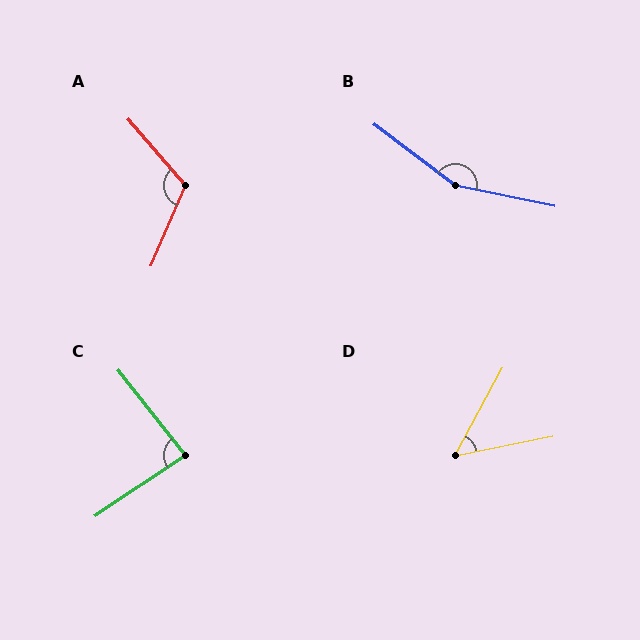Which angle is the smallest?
D, at approximately 50 degrees.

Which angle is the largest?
B, at approximately 155 degrees.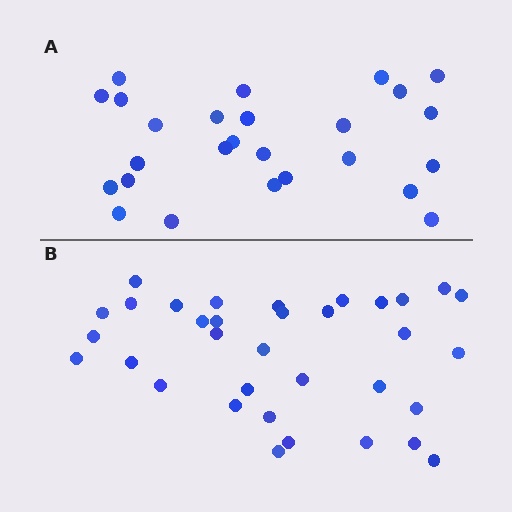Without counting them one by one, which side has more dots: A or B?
Region B (the bottom region) has more dots.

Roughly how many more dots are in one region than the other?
Region B has roughly 8 or so more dots than region A.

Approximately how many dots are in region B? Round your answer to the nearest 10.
About 30 dots. (The exact count is 34, which rounds to 30.)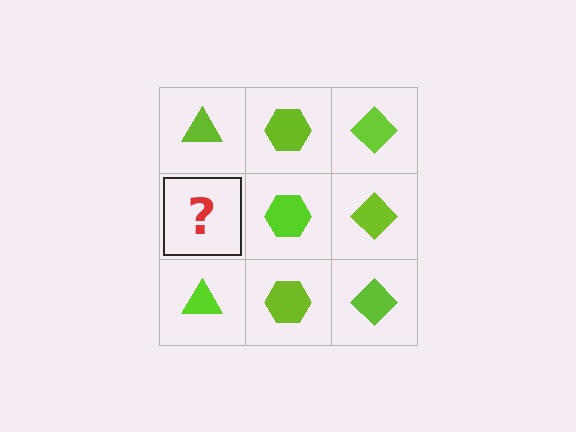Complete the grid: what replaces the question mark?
The question mark should be replaced with a lime triangle.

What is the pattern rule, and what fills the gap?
The rule is that each column has a consistent shape. The gap should be filled with a lime triangle.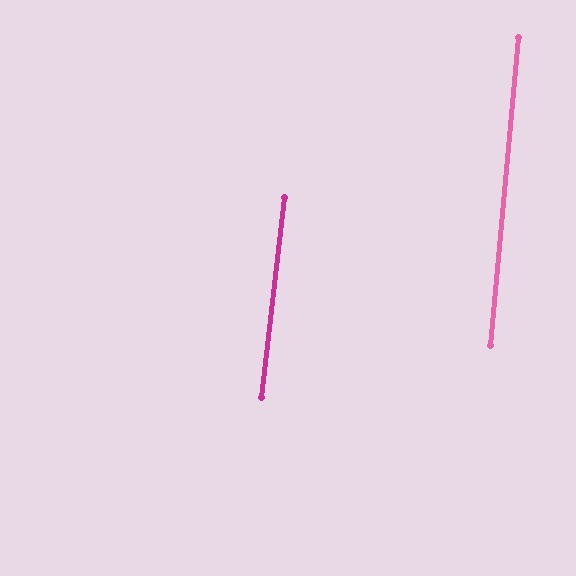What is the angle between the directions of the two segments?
Approximately 1 degree.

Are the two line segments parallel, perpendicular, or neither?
Parallel — their directions differ by only 1.2°.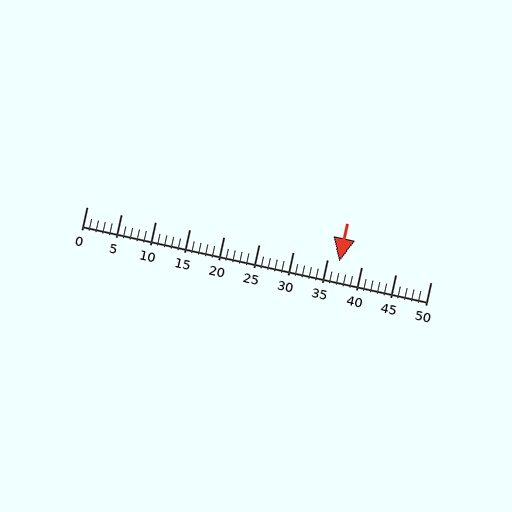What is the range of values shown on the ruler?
The ruler shows values from 0 to 50.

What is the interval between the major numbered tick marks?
The major tick marks are spaced 5 units apart.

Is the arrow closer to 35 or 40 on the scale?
The arrow is closer to 35.